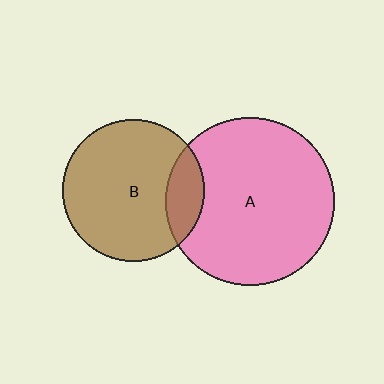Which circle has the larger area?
Circle A (pink).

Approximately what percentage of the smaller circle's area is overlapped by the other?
Approximately 15%.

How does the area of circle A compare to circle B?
Approximately 1.4 times.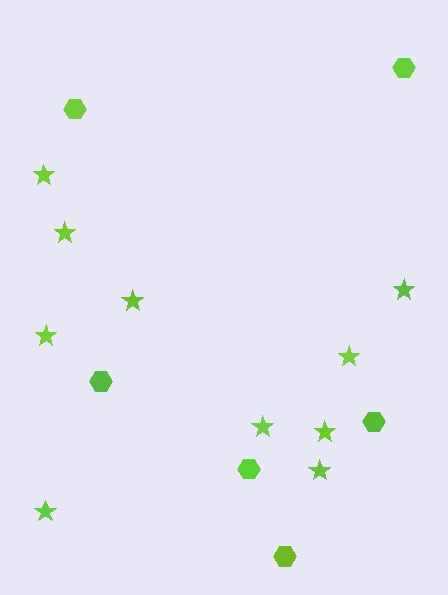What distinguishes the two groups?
There are 2 groups: one group of hexagons (6) and one group of stars (10).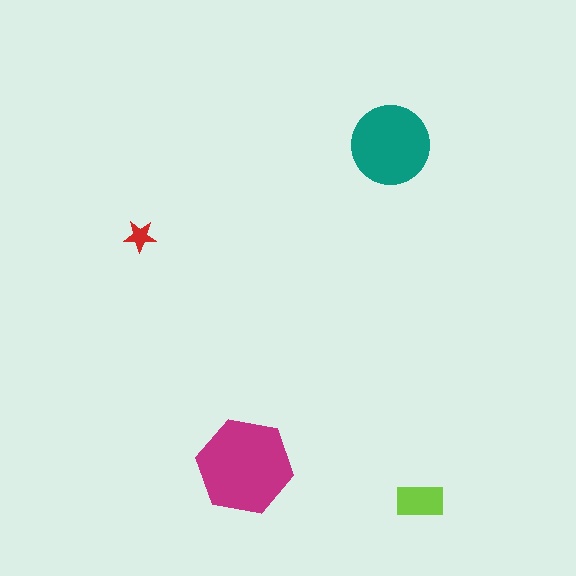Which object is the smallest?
The red star.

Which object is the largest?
The magenta hexagon.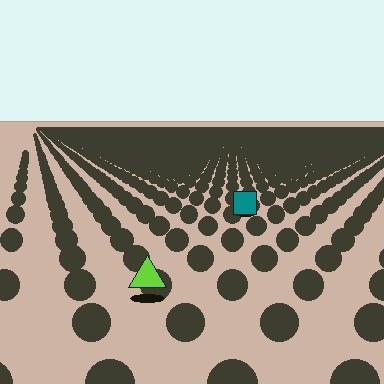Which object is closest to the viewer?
The lime triangle is closest. The texture marks near it are larger and more spread out.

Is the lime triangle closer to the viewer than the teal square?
Yes. The lime triangle is closer — you can tell from the texture gradient: the ground texture is coarser near it.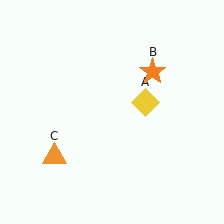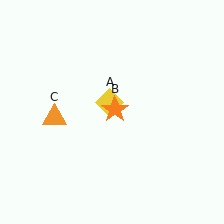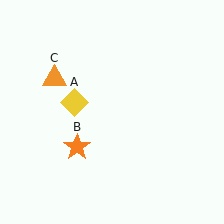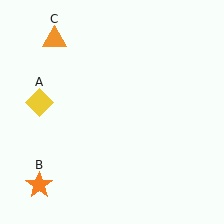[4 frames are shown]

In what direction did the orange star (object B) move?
The orange star (object B) moved down and to the left.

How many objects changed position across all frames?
3 objects changed position: yellow diamond (object A), orange star (object B), orange triangle (object C).